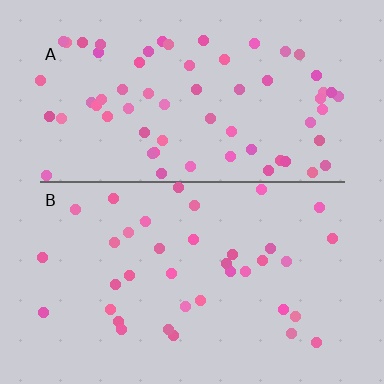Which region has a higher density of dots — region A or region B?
A (the top).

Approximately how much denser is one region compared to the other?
Approximately 1.7× — region A over region B.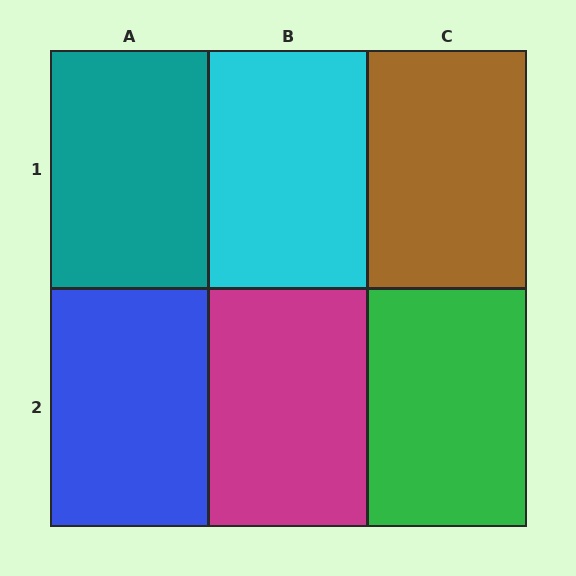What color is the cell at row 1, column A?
Teal.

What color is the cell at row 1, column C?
Brown.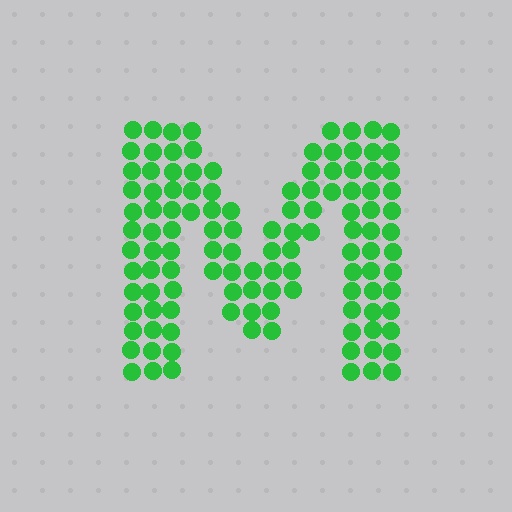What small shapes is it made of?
It is made of small circles.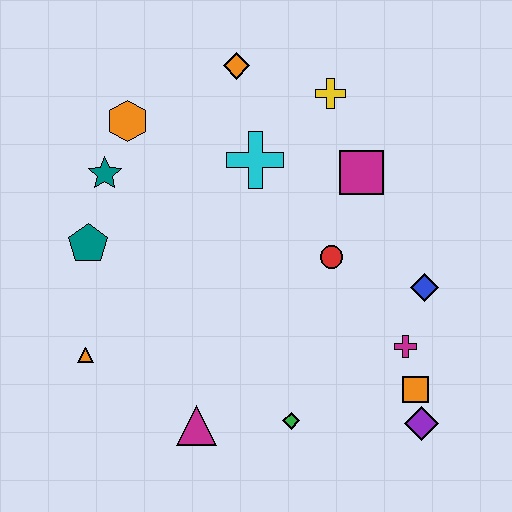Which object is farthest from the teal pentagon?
The purple diamond is farthest from the teal pentagon.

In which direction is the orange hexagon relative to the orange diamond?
The orange hexagon is to the left of the orange diamond.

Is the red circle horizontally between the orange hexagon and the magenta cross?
Yes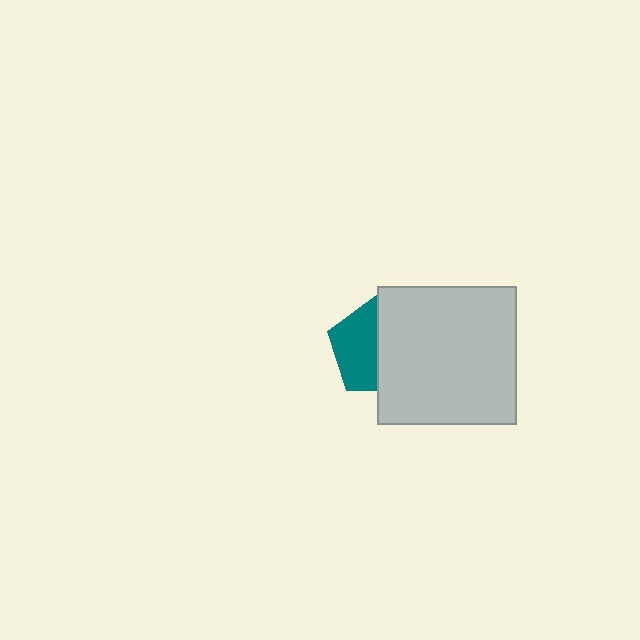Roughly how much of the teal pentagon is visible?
About half of it is visible (roughly 50%).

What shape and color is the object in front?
The object in front is a light gray square.